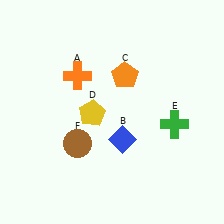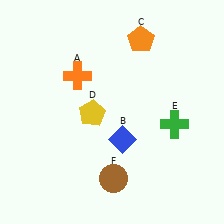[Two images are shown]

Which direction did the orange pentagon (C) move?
The orange pentagon (C) moved up.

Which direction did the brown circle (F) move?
The brown circle (F) moved right.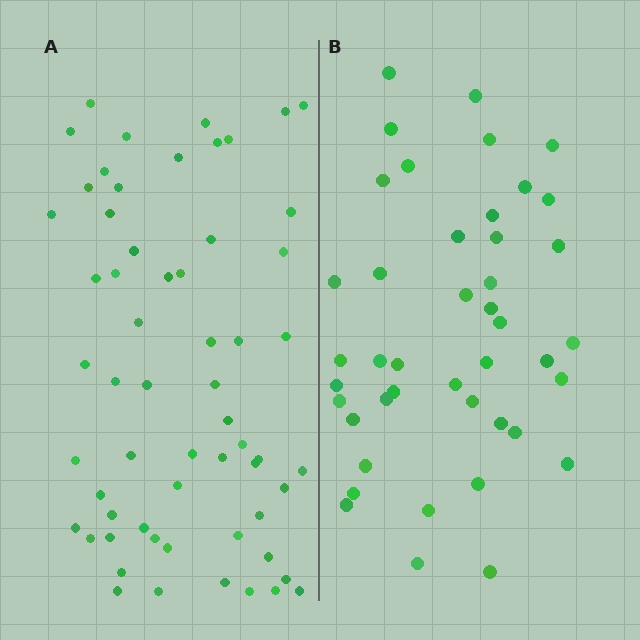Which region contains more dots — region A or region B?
Region A (the left region) has more dots.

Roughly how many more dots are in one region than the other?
Region A has approximately 15 more dots than region B.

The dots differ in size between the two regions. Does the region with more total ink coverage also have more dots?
No. Region B has more total ink coverage because its dots are larger, but region A actually contains more individual dots. Total area can be misleading — the number of items is what matters here.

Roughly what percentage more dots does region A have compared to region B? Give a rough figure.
About 40% more.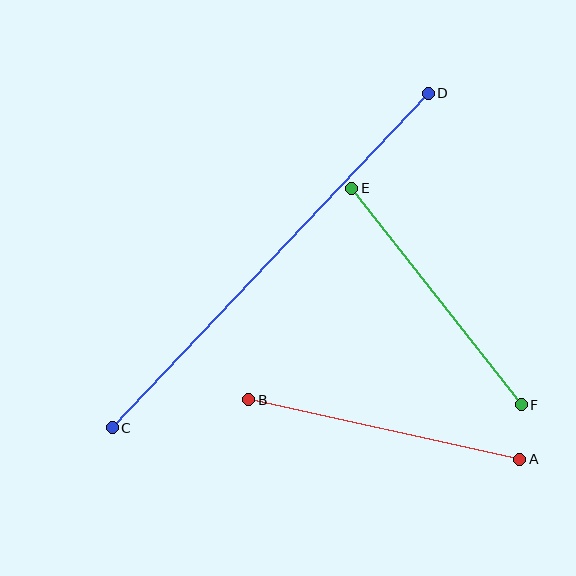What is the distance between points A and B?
The distance is approximately 277 pixels.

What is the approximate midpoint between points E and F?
The midpoint is at approximately (437, 296) pixels.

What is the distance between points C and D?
The distance is approximately 460 pixels.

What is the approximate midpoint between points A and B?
The midpoint is at approximately (384, 429) pixels.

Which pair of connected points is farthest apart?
Points C and D are farthest apart.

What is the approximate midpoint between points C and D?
The midpoint is at approximately (270, 261) pixels.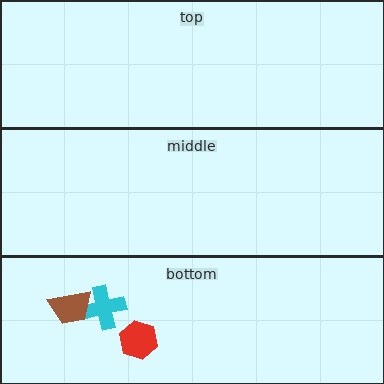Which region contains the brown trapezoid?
The bottom region.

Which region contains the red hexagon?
The bottom region.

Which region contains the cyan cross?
The bottom region.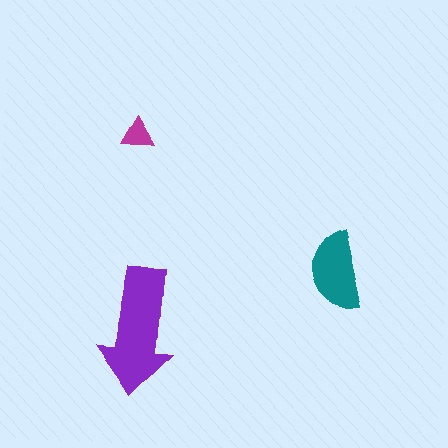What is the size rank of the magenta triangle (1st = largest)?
3rd.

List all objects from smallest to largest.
The magenta triangle, the teal semicircle, the purple arrow.